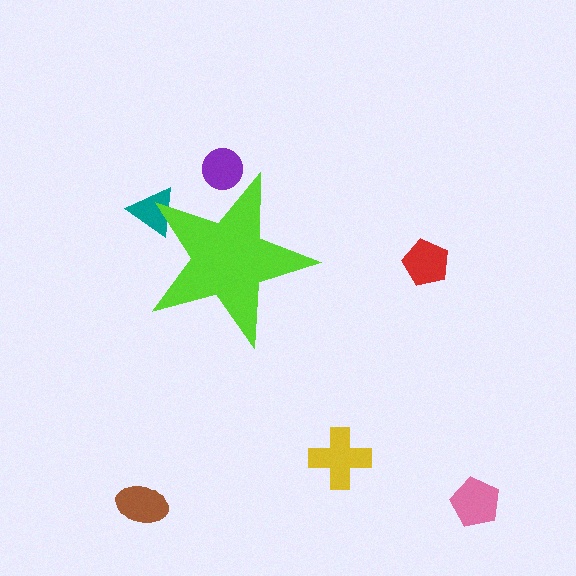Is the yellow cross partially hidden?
No, the yellow cross is fully visible.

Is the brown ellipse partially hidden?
No, the brown ellipse is fully visible.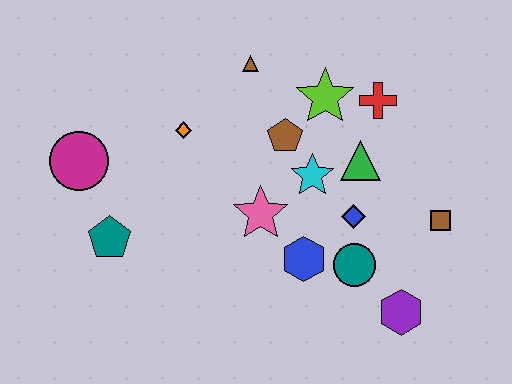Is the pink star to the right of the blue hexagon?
No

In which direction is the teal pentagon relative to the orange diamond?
The teal pentagon is below the orange diamond.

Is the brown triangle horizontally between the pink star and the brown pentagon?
No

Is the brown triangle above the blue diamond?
Yes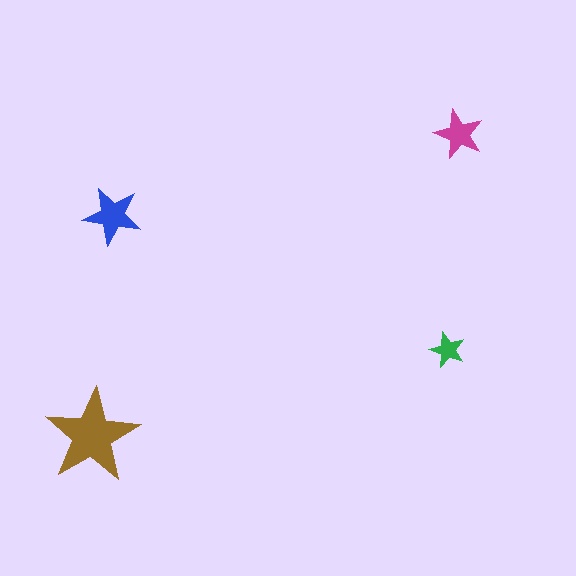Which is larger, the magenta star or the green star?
The magenta one.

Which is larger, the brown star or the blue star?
The brown one.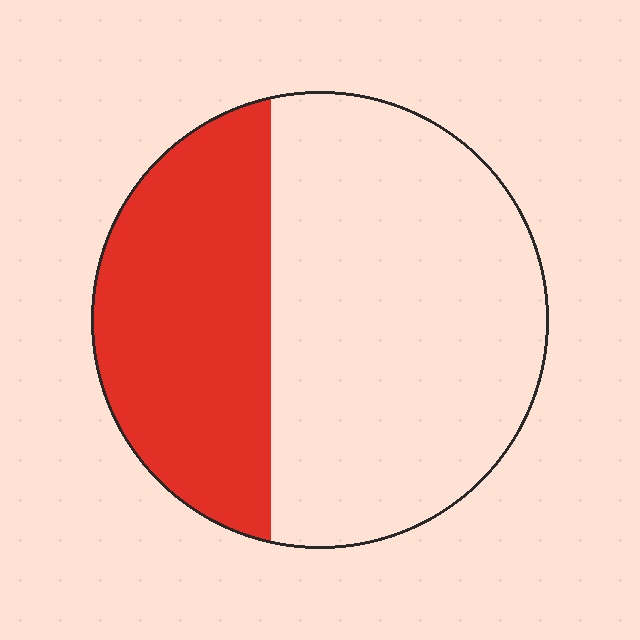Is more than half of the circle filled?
No.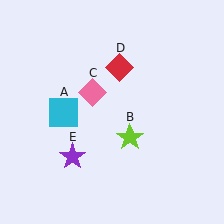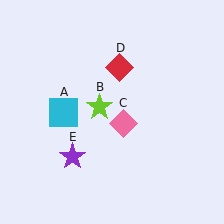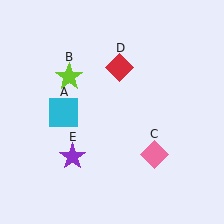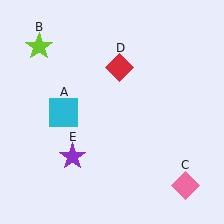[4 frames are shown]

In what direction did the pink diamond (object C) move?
The pink diamond (object C) moved down and to the right.